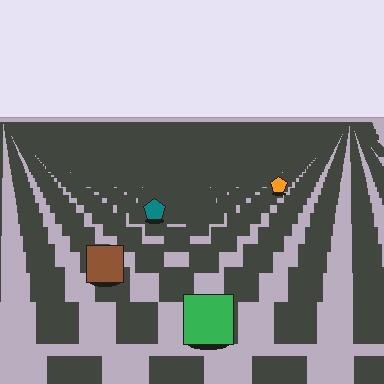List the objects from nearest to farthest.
From nearest to farthest: the green square, the brown square, the teal pentagon, the orange pentagon.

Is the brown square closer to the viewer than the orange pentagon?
Yes. The brown square is closer — you can tell from the texture gradient: the ground texture is coarser near it.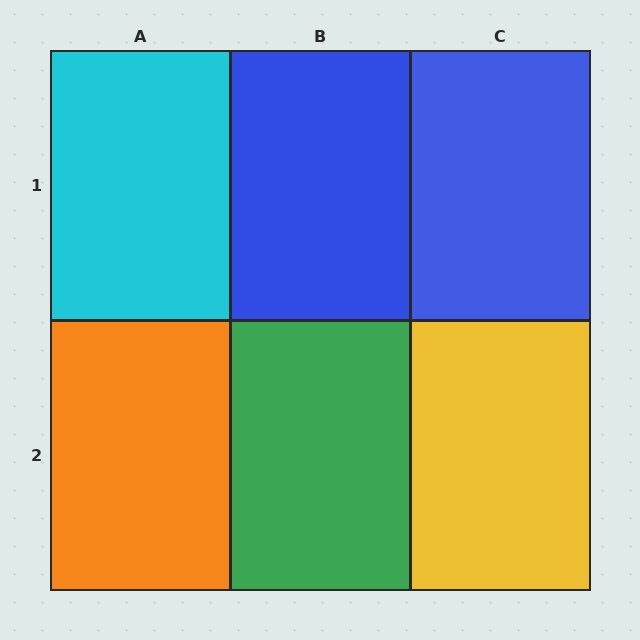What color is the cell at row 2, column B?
Green.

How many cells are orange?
1 cell is orange.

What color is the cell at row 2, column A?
Orange.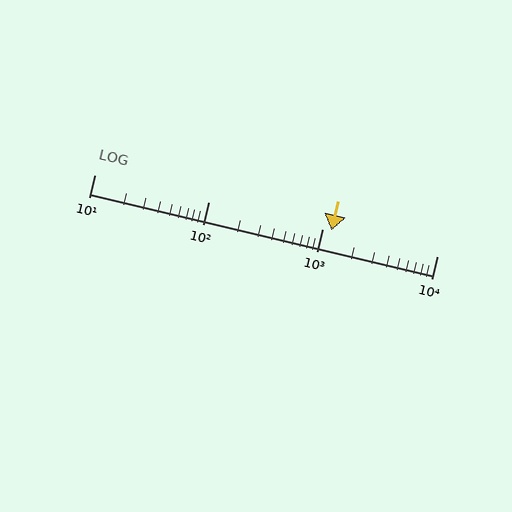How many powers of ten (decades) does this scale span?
The scale spans 3 decades, from 10 to 10000.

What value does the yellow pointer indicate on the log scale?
The pointer indicates approximately 1200.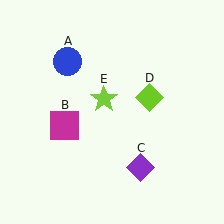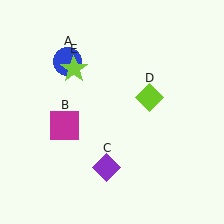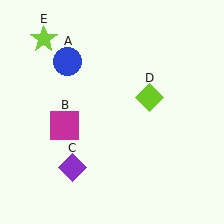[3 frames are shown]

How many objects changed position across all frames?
2 objects changed position: purple diamond (object C), lime star (object E).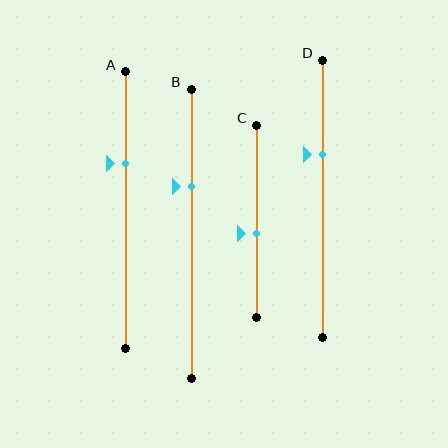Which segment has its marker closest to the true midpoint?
Segment C has its marker closest to the true midpoint.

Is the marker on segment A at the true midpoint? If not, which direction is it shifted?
No, the marker on segment A is shifted upward by about 17% of the segment length.